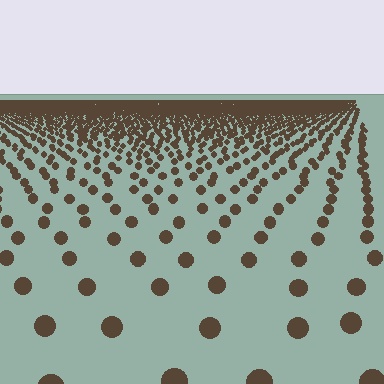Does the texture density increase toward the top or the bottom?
Density increases toward the top.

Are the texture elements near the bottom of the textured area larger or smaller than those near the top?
Larger. Near the bottom, elements are closer to the viewer and appear at a bigger on-screen size.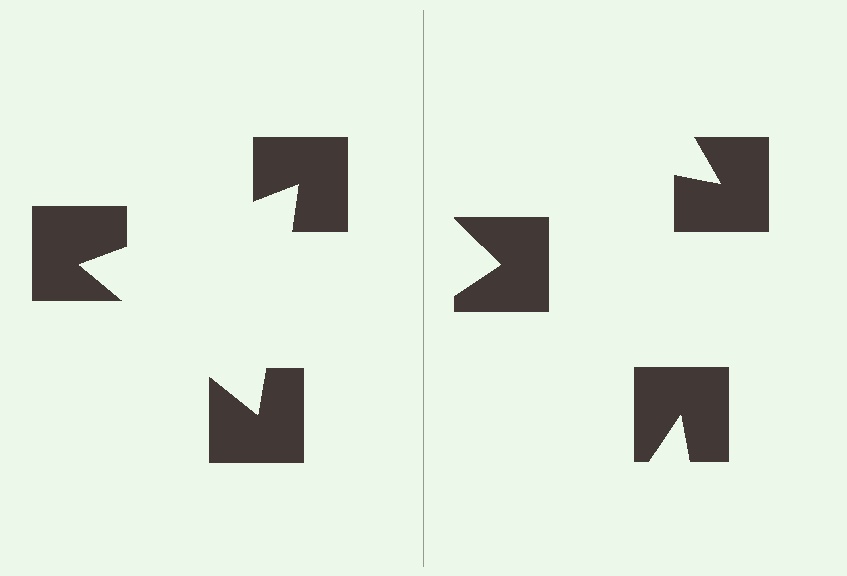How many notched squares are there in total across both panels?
6 — 3 on each side.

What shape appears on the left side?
An illusory triangle.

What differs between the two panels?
The notched squares are positioned identically on both sides; only the wedge orientations differ. On the left they align to a triangle; on the right they are misaligned.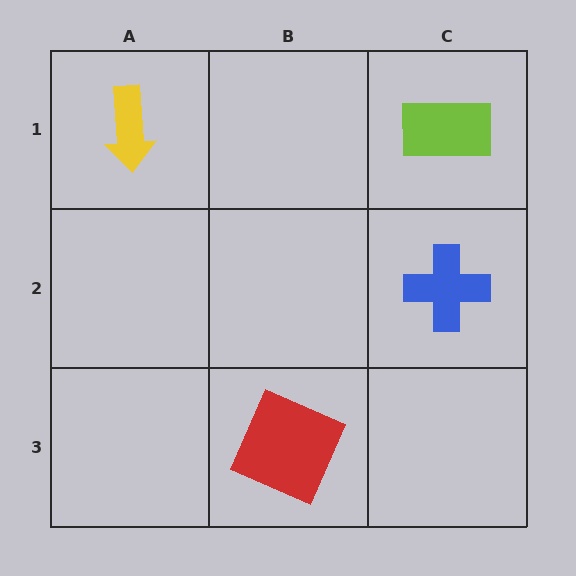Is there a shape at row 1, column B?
No, that cell is empty.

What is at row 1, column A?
A yellow arrow.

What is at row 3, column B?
A red square.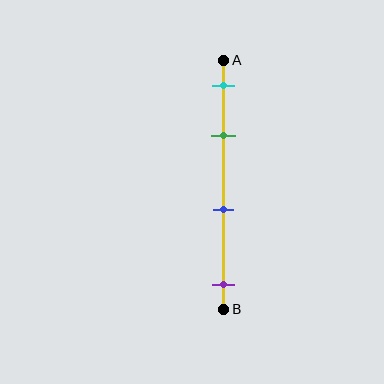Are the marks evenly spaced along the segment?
No, the marks are not evenly spaced.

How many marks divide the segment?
There are 4 marks dividing the segment.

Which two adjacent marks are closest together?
The cyan and green marks are the closest adjacent pair.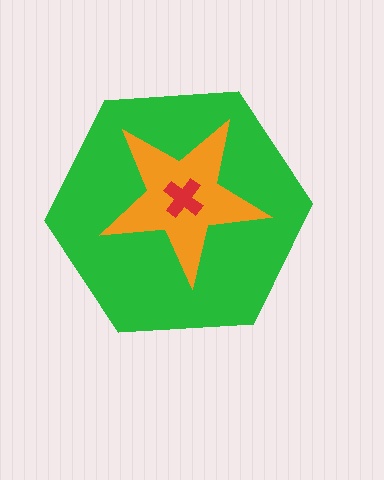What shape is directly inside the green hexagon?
The orange star.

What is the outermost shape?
The green hexagon.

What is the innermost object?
The red cross.